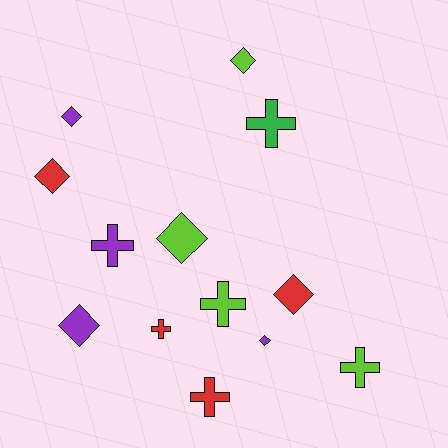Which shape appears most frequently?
Diamond, with 7 objects.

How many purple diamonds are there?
There are 3 purple diamonds.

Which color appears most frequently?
Lime, with 4 objects.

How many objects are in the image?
There are 13 objects.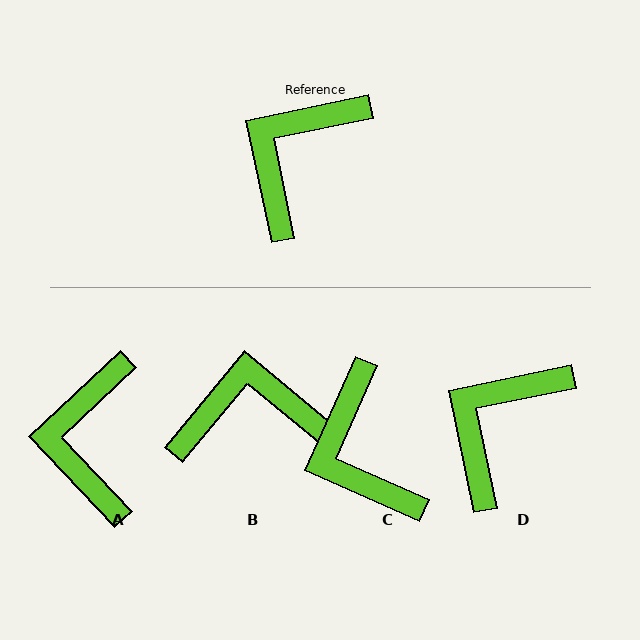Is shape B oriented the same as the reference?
No, it is off by about 51 degrees.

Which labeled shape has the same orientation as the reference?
D.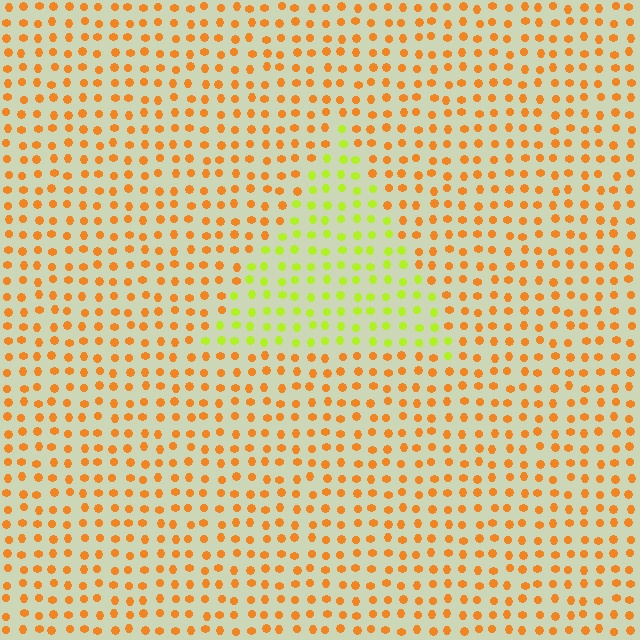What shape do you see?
I see a triangle.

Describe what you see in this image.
The image is filled with small orange elements in a uniform arrangement. A triangle-shaped region is visible where the elements are tinted to a slightly different hue, forming a subtle color boundary.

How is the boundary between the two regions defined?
The boundary is defined purely by a slight shift in hue (about 51 degrees). Spacing, size, and orientation are identical on both sides.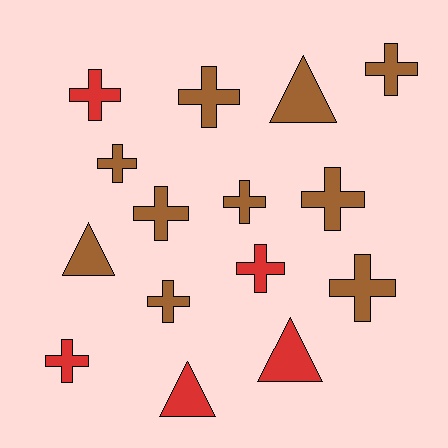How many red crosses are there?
There are 3 red crosses.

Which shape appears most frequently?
Cross, with 11 objects.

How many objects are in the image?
There are 15 objects.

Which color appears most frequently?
Brown, with 10 objects.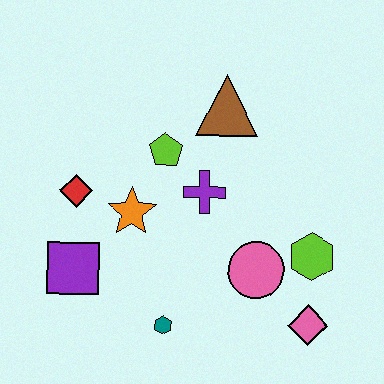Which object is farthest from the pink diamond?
The red diamond is farthest from the pink diamond.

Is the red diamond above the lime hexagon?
Yes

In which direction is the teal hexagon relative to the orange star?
The teal hexagon is below the orange star.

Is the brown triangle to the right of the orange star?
Yes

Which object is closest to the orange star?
The red diamond is closest to the orange star.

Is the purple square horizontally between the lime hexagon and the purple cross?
No